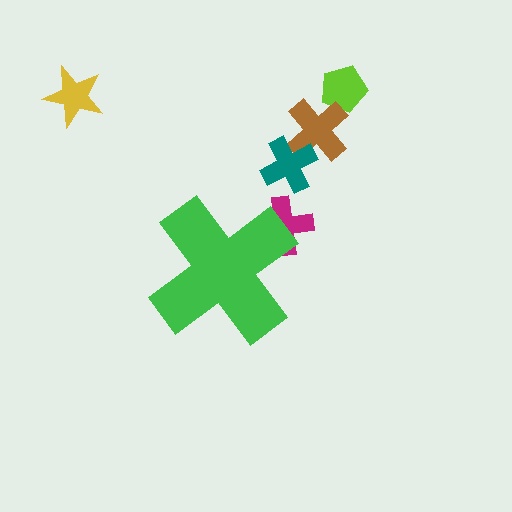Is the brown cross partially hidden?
No, the brown cross is fully visible.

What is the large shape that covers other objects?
A green cross.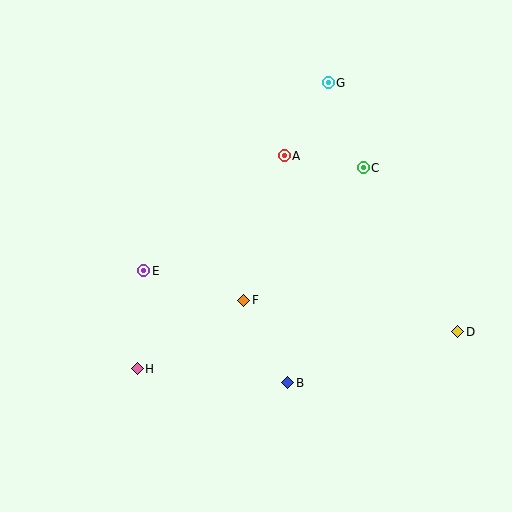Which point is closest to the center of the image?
Point F at (244, 300) is closest to the center.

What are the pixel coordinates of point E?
Point E is at (144, 271).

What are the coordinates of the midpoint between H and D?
The midpoint between H and D is at (297, 350).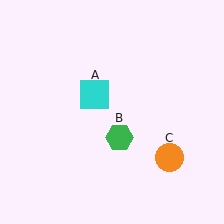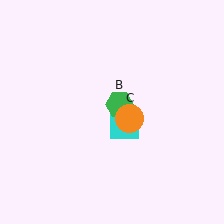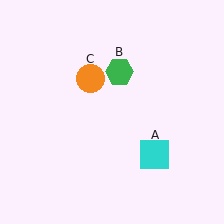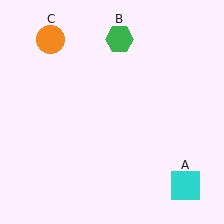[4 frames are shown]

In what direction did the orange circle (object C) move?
The orange circle (object C) moved up and to the left.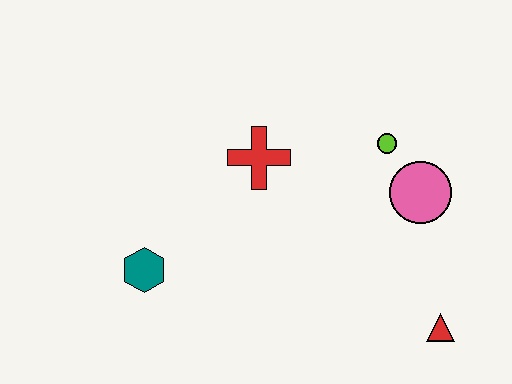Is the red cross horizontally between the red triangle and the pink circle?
No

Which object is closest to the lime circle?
The pink circle is closest to the lime circle.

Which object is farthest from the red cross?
The red triangle is farthest from the red cross.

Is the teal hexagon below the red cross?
Yes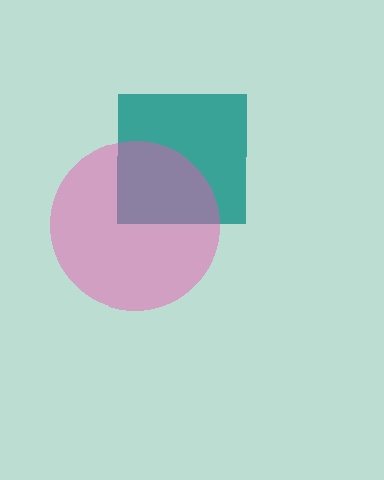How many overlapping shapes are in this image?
There are 2 overlapping shapes in the image.